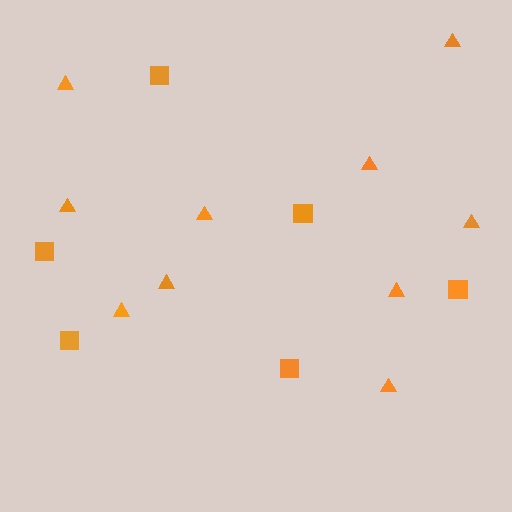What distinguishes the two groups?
There are 2 groups: one group of squares (6) and one group of triangles (10).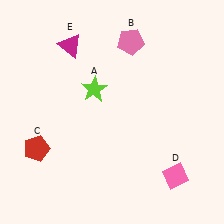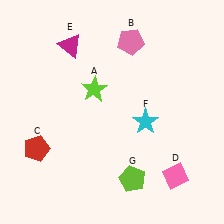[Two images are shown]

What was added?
A cyan star (F), a lime pentagon (G) were added in Image 2.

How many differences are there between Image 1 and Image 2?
There are 2 differences between the two images.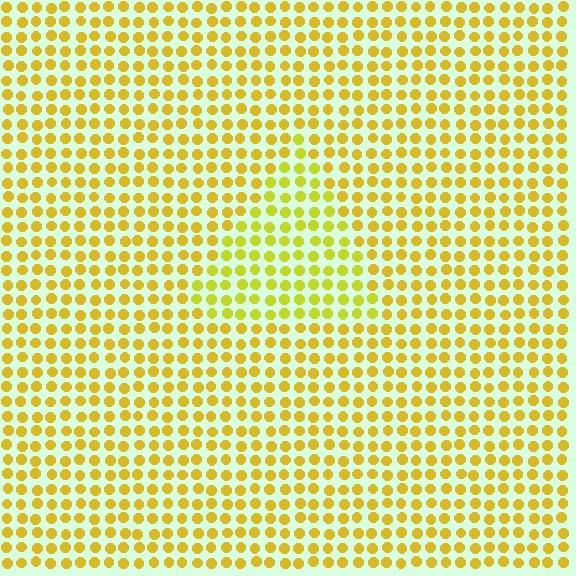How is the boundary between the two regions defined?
The boundary is defined purely by a slight shift in hue (about 19 degrees). Spacing, size, and orientation are identical on both sides.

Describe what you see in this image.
The image is filled with small yellow elements in a uniform arrangement. A triangle-shaped region is visible where the elements are tinted to a slightly different hue, forming a subtle color boundary.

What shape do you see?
I see a triangle.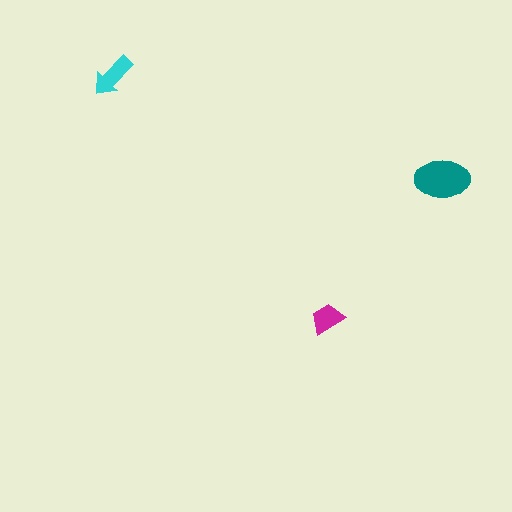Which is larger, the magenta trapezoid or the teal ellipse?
The teal ellipse.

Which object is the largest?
The teal ellipse.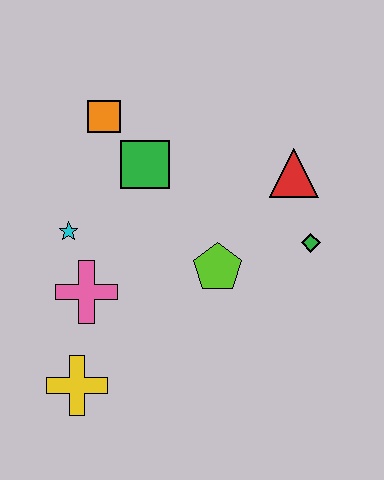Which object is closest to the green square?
The orange square is closest to the green square.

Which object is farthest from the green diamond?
The yellow cross is farthest from the green diamond.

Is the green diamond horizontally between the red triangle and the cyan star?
No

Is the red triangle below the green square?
Yes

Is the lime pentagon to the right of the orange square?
Yes